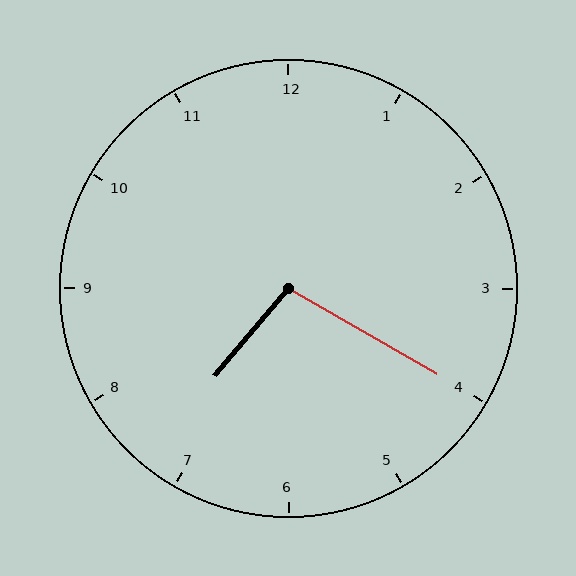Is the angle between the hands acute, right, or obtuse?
It is obtuse.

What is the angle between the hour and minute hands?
Approximately 100 degrees.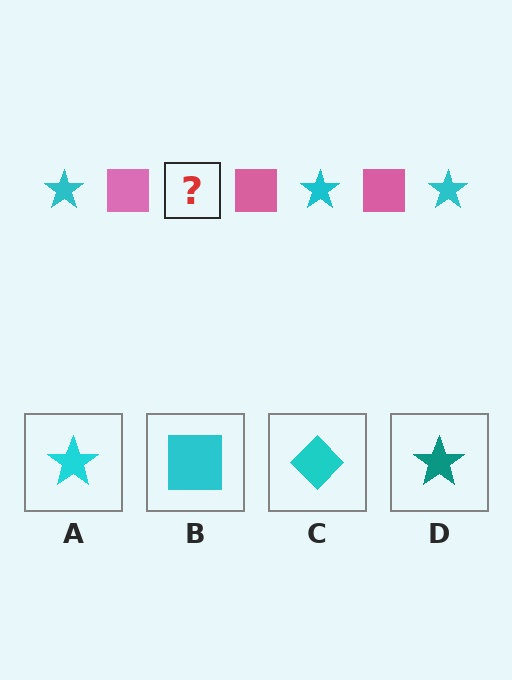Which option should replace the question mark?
Option A.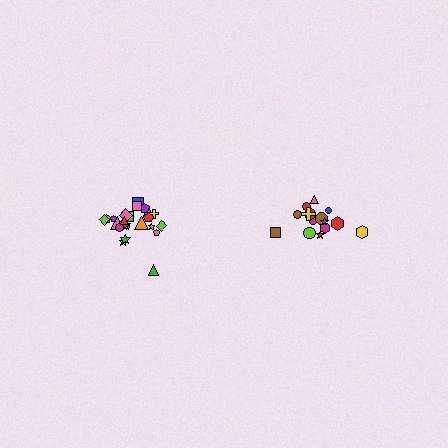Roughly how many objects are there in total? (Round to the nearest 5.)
Roughly 40 objects in total.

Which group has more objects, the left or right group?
The left group.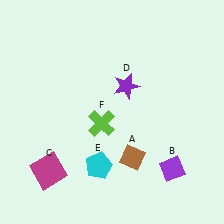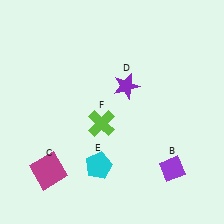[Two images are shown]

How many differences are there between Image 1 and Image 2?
There is 1 difference between the two images.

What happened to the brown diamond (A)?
The brown diamond (A) was removed in Image 2. It was in the bottom-right area of Image 1.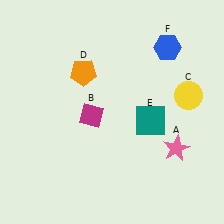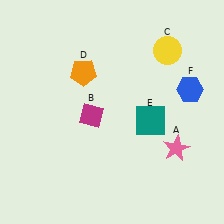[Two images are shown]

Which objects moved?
The objects that moved are: the yellow circle (C), the blue hexagon (F).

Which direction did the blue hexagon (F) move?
The blue hexagon (F) moved down.